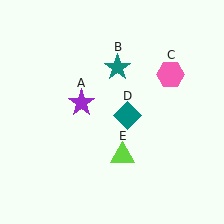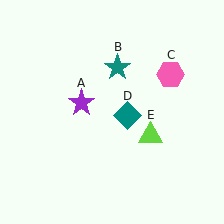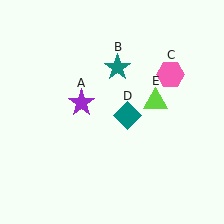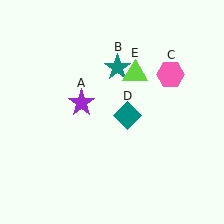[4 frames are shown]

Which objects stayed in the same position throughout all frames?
Purple star (object A) and teal star (object B) and pink hexagon (object C) and teal diamond (object D) remained stationary.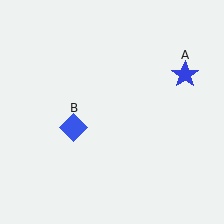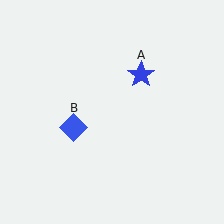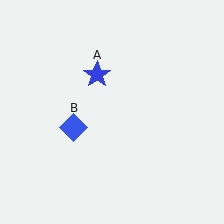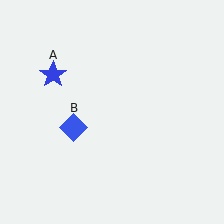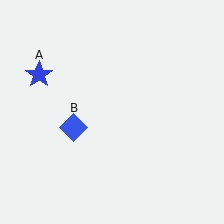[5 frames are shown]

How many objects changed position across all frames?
1 object changed position: blue star (object A).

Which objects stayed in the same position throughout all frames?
Blue diamond (object B) remained stationary.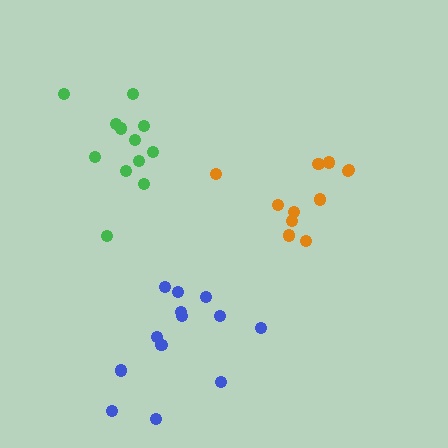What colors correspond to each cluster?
The clusters are colored: green, blue, orange.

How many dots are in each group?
Group 1: 12 dots, Group 2: 13 dots, Group 3: 11 dots (36 total).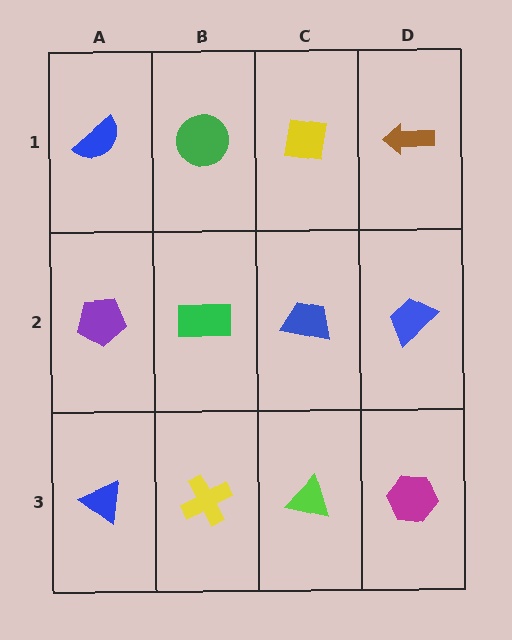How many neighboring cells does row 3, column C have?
3.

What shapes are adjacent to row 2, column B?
A green circle (row 1, column B), a yellow cross (row 3, column B), a purple pentagon (row 2, column A), a blue trapezoid (row 2, column C).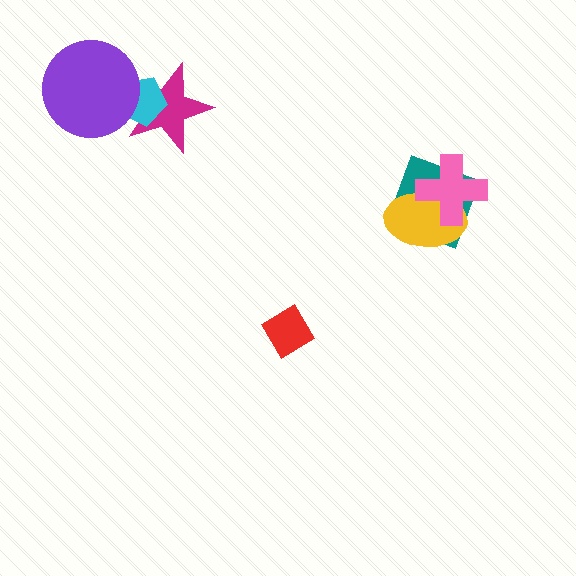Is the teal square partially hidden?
Yes, it is partially covered by another shape.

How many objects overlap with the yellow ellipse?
2 objects overlap with the yellow ellipse.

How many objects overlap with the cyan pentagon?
2 objects overlap with the cyan pentagon.